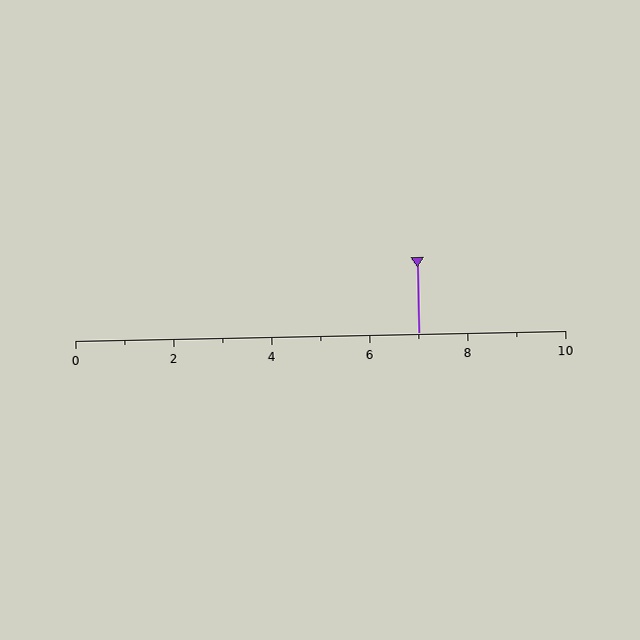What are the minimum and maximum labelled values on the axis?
The axis runs from 0 to 10.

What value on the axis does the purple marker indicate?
The marker indicates approximately 7.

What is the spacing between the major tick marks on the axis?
The major ticks are spaced 2 apart.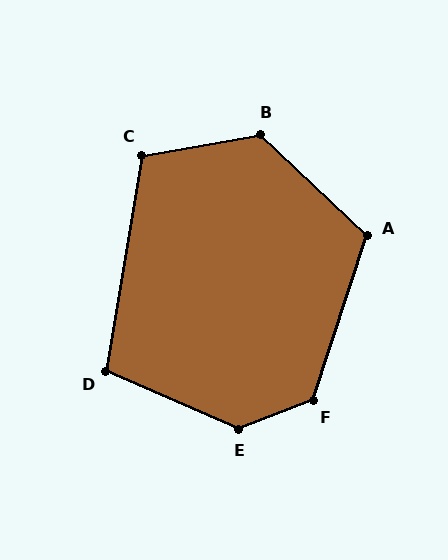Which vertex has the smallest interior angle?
D, at approximately 104 degrees.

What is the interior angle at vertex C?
Approximately 109 degrees (obtuse).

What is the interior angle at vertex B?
Approximately 127 degrees (obtuse).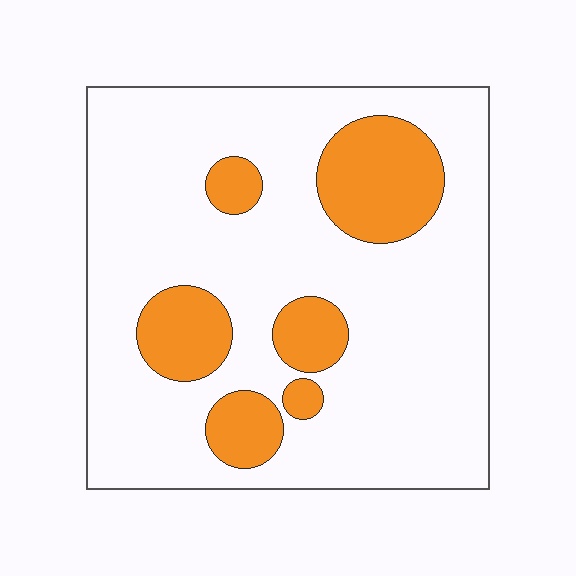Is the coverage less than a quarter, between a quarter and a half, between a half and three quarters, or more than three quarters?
Less than a quarter.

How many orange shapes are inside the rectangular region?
6.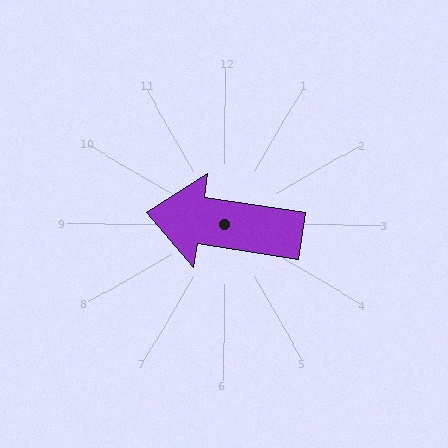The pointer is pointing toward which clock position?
Roughly 9 o'clock.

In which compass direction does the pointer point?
West.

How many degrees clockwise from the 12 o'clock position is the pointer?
Approximately 279 degrees.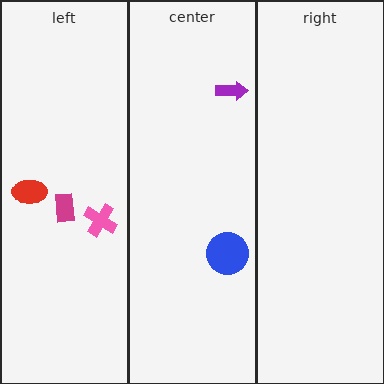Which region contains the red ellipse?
The left region.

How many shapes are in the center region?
2.